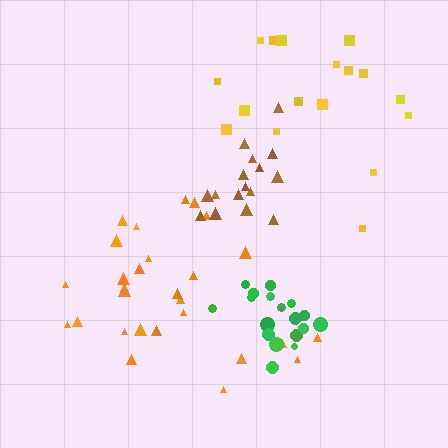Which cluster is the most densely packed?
Green.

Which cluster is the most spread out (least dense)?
Yellow.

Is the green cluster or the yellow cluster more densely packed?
Green.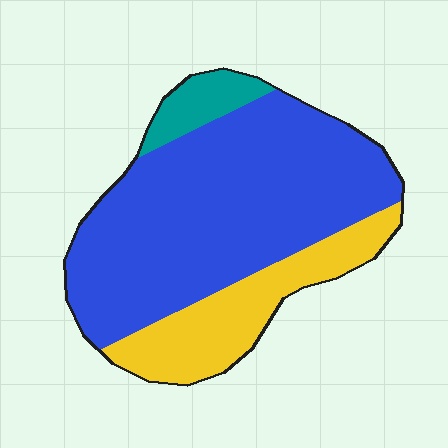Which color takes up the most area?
Blue, at roughly 70%.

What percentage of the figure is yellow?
Yellow takes up about one quarter (1/4) of the figure.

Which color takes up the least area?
Teal, at roughly 10%.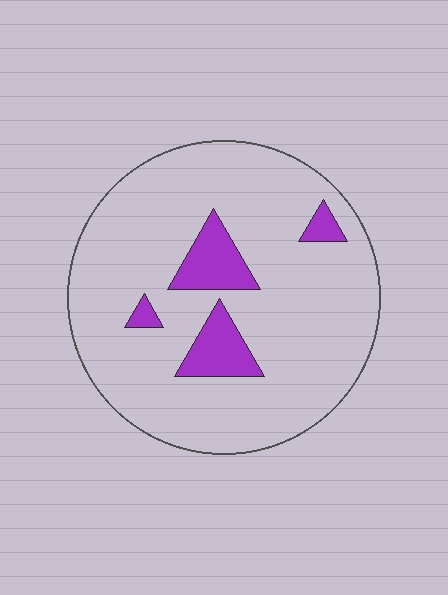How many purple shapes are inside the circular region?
4.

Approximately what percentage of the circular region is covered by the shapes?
Approximately 10%.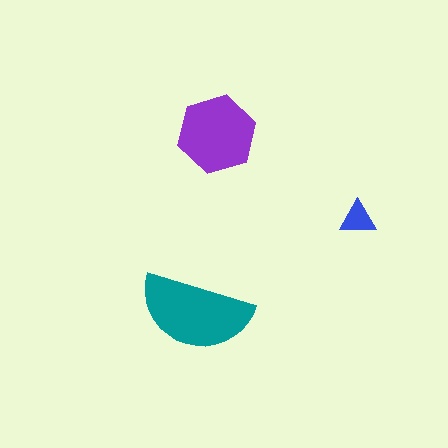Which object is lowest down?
The teal semicircle is bottommost.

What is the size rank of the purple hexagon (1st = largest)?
2nd.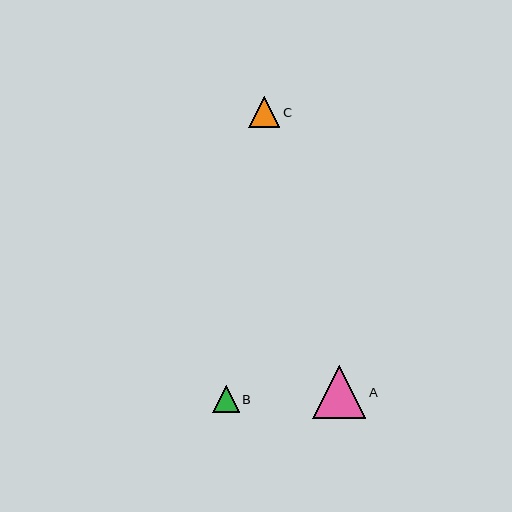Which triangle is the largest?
Triangle A is the largest with a size of approximately 53 pixels.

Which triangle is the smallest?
Triangle B is the smallest with a size of approximately 27 pixels.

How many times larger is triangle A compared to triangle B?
Triangle A is approximately 2.0 times the size of triangle B.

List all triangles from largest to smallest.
From largest to smallest: A, C, B.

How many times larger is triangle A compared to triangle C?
Triangle A is approximately 1.7 times the size of triangle C.